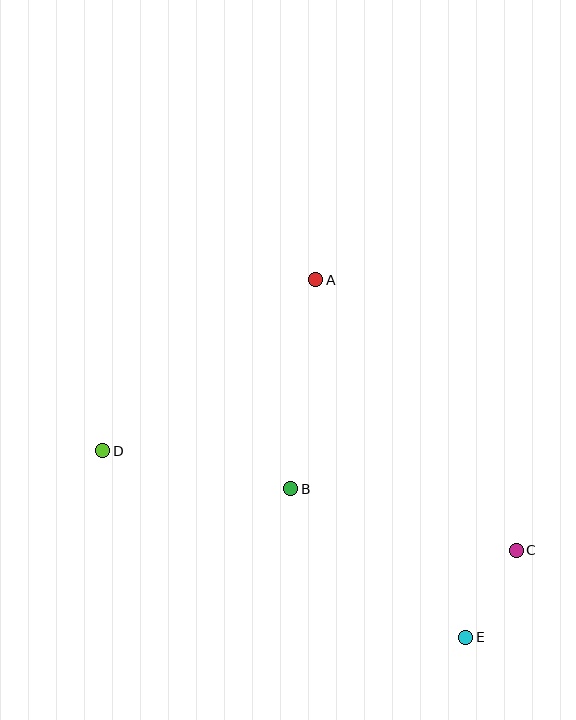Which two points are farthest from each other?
Points C and D are farthest from each other.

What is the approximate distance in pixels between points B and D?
The distance between B and D is approximately 192 pixels.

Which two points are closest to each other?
Points C and E are closest to each other.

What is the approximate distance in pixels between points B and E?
The distance between B and E is approximately 230 pixels.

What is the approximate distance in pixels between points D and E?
The distance between D and E is approximately 408 pixels.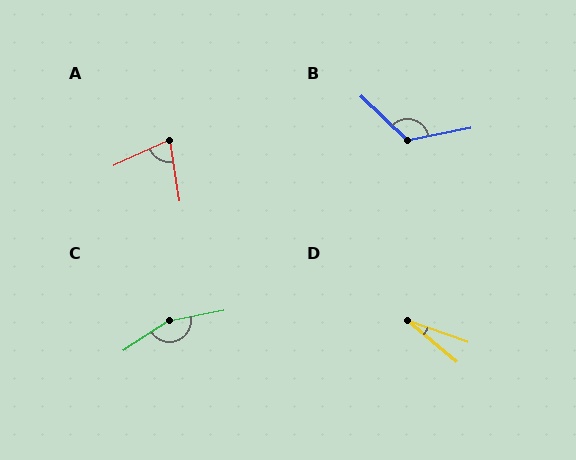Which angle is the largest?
C, at approximately 157 degrees.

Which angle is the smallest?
D, at approximately 21 degrees.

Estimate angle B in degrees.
Approximately 125 degrees.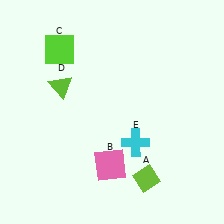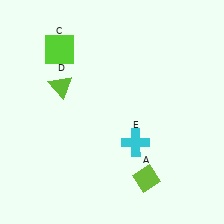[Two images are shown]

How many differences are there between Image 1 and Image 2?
There is 1 difference between the two images.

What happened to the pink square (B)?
The pink square (B) was removed in Image 2. It was in the bottom-left area of Image 1.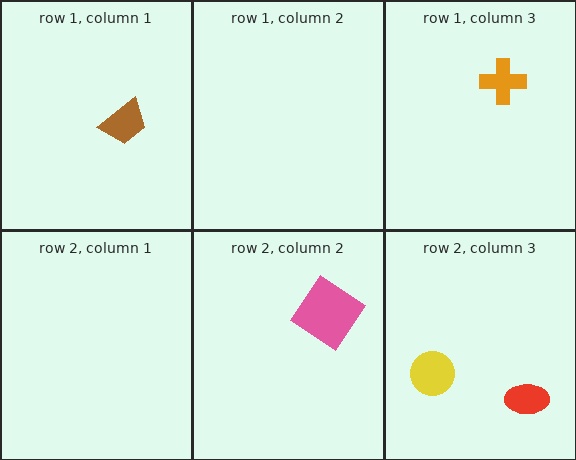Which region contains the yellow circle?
The row 2, column 3 region.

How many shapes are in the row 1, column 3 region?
1.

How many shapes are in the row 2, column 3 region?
2.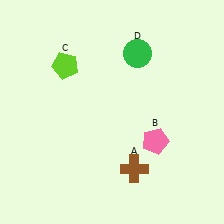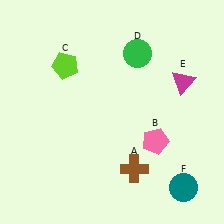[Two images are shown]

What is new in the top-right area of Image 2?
A magenta triangle (E) was added in the top-right area of Image 2.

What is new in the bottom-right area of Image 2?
A teal circle (F) was added in the bottom-right area of Image 2.